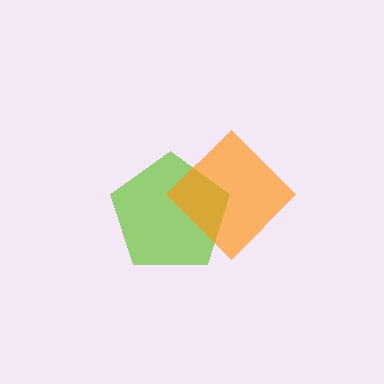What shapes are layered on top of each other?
The layered shapes are: a lime pentagon, an orange diamond.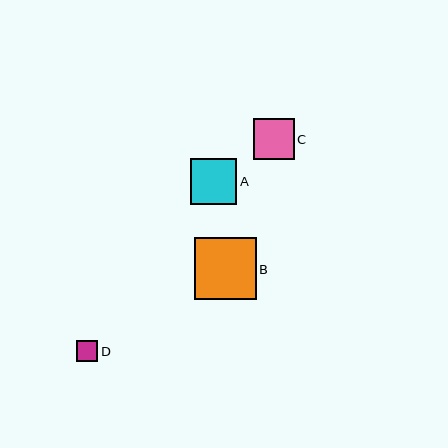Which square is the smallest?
Square D is the smallest with a size of approximately 21 pixels.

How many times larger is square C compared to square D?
Square C is approximately 2.0 times the size of square D.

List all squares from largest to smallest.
From largest to smallest: B, A, C, D.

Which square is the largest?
Square B is the largest with a size of approximately 62 pixels.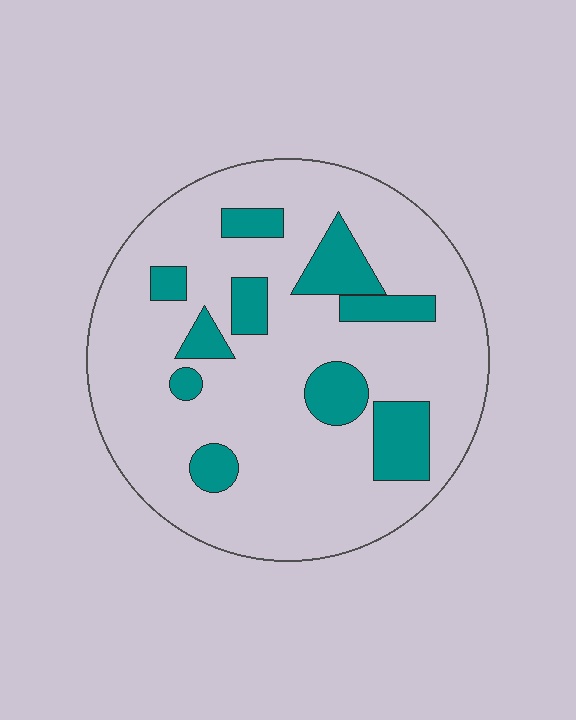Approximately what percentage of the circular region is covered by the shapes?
Approximately 20%.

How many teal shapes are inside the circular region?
10.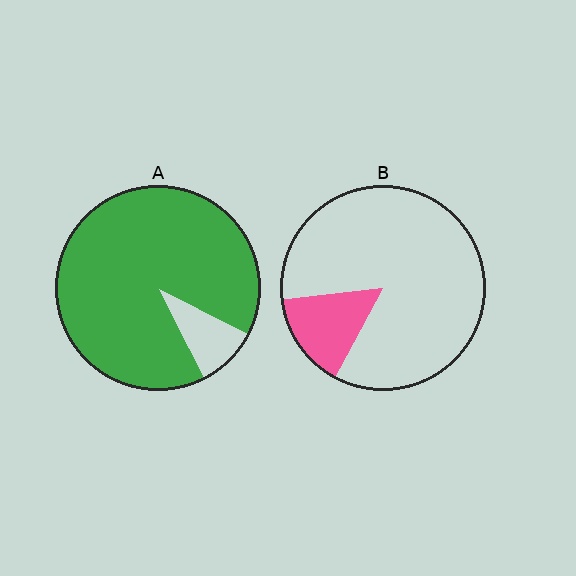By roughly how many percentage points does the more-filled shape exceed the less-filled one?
By roughly 75 percentage points (A over B).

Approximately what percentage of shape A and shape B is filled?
A is approximately 90% and B is approximately 15%.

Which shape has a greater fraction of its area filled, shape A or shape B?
Shape A.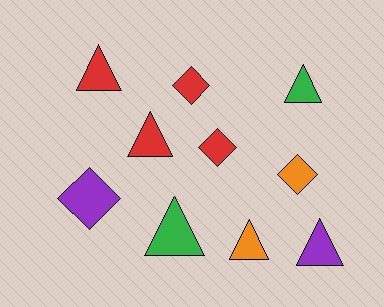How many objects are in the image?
There are 10 objects.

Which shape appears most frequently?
Triangle, with 6 objects.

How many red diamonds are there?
There are 2 red diamonds.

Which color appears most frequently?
Red, with 4 objects.